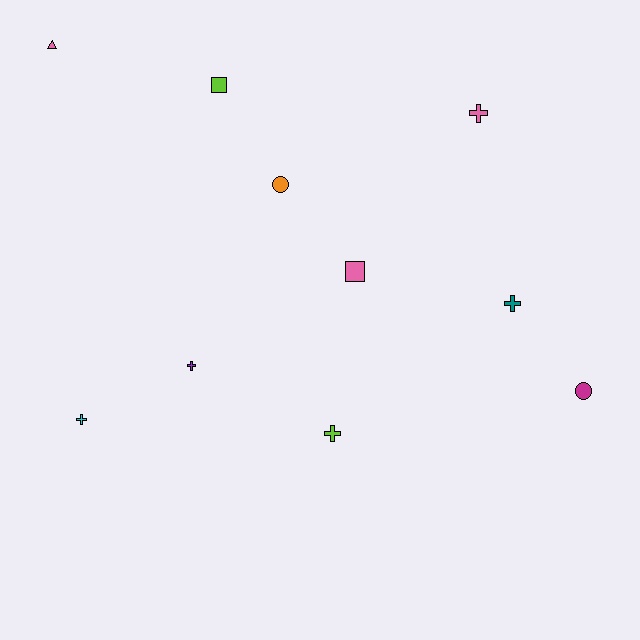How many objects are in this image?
There are 10 objects.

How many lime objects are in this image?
There are 2 lime objects.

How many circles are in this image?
There are 2 circles.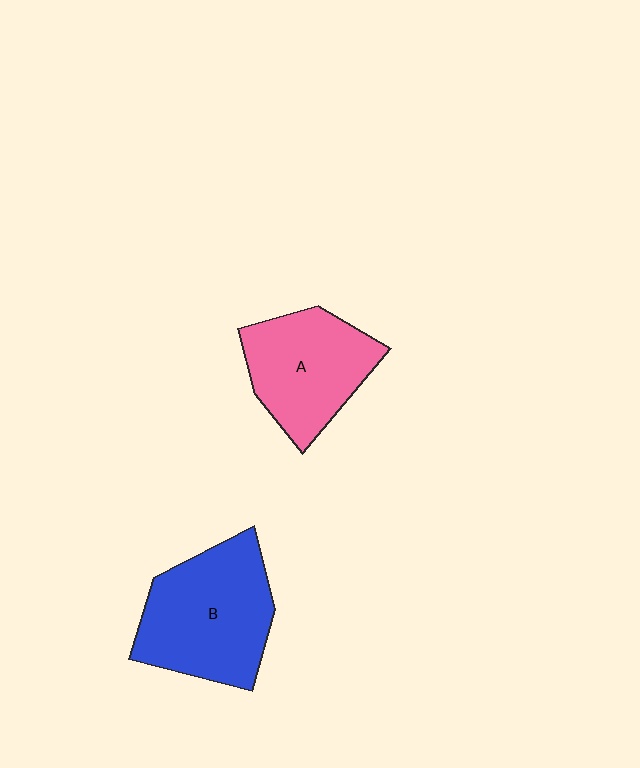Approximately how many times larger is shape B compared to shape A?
Approximately 1.2 times.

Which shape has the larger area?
Shape B (blue).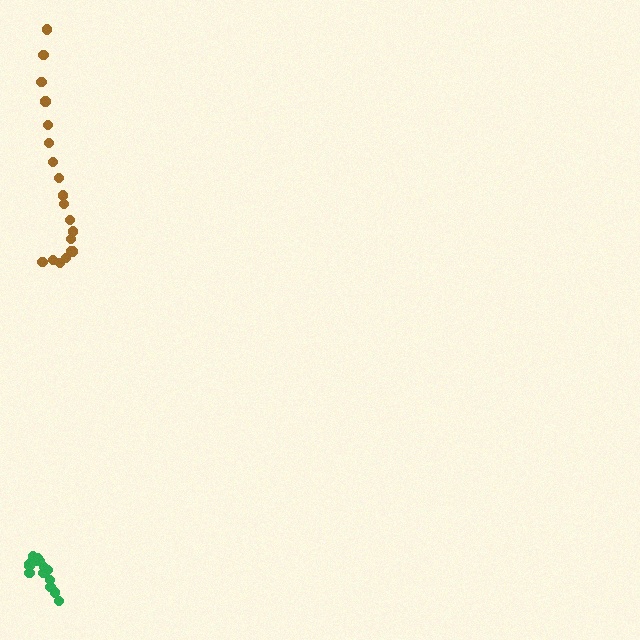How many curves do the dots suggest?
There are 2 distinct paths.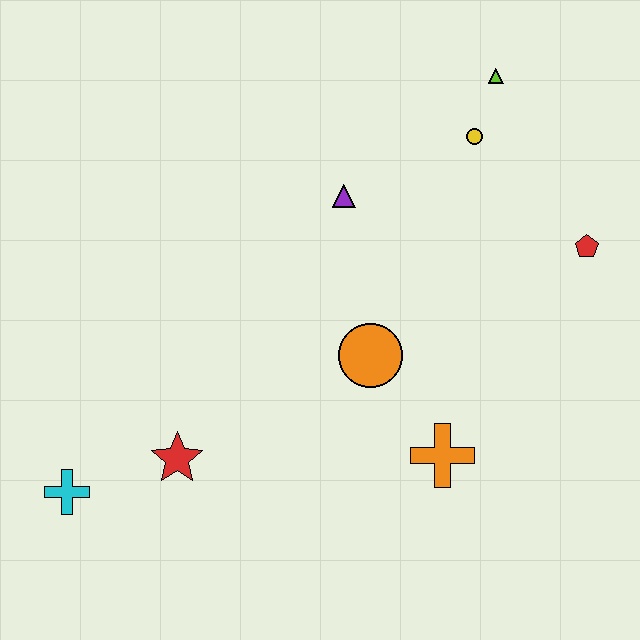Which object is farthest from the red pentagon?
The cyan cross is farthest from the red pentagon.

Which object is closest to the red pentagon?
The yellow circle is closest to the red pentagon.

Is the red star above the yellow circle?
No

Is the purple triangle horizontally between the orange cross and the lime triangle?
No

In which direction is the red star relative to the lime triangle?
The red star is below the lime triangle.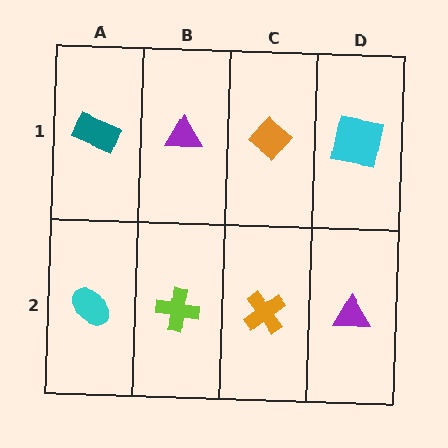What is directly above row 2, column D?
A cyan square.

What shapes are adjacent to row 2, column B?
A purple triangle (row 1, column B), a cyan ellipse (row 2, column A), an orange cross (row 2, column C).